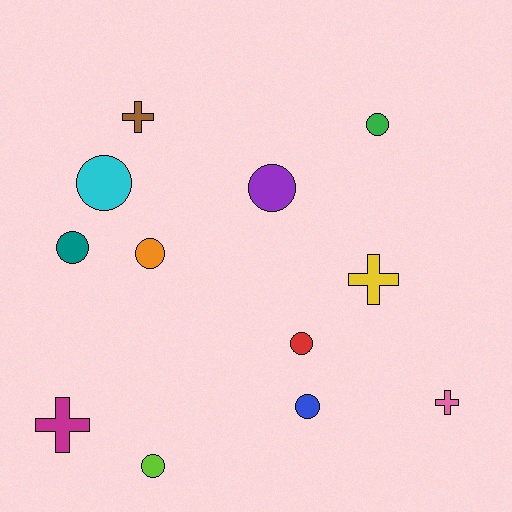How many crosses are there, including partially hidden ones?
There are 4 crosses.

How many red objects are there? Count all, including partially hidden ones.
There is 1 red object.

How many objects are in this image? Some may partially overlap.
There are 12 objects.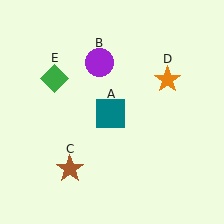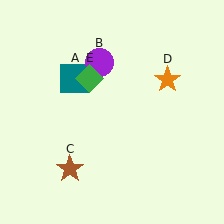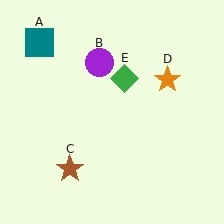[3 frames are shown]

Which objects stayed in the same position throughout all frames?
Purple circle (object B) and brown star (object C) and orange star (object D) remained stationary.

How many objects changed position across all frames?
2 objects changed position: teal square (object A), green diamond (object E).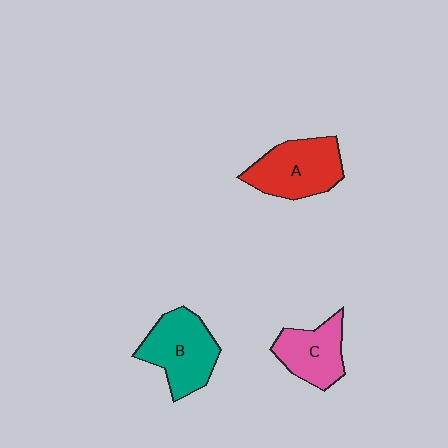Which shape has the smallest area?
Shape C (pink).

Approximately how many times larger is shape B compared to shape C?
Approximately 1.3 times.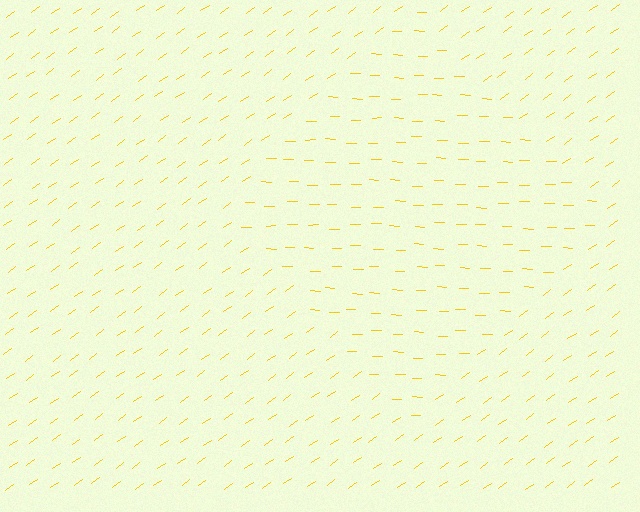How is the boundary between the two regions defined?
The boundary is defined purely by a change in line orientation (approximately 37 degrees difference). All lines are the same color and thickness.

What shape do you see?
I see a diamond.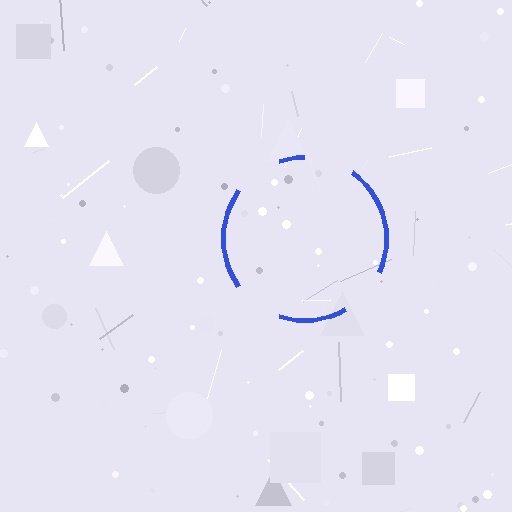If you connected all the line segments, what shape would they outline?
They would outline a circle.